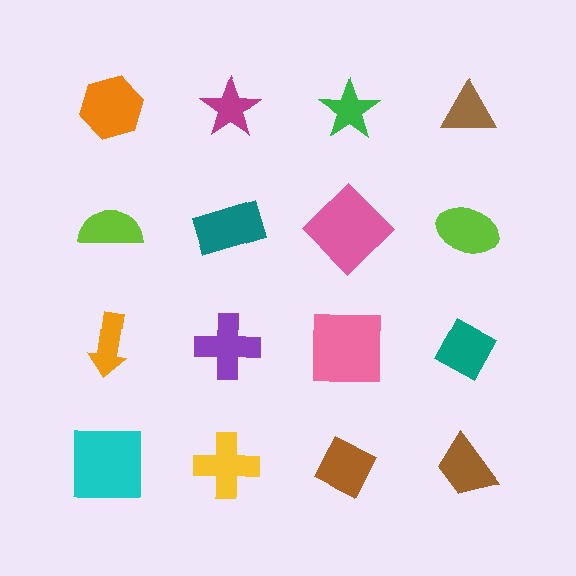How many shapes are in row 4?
4 shapes.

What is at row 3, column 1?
An orange arrow.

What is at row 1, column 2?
A magenta star.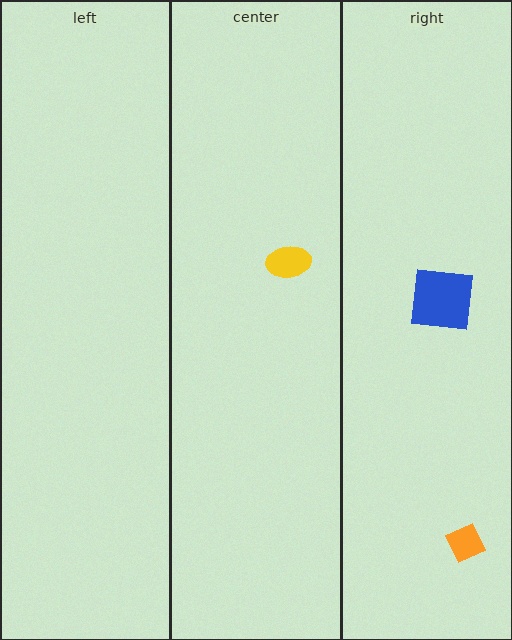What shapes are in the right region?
The blue square, the orange diamond.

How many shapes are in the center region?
1.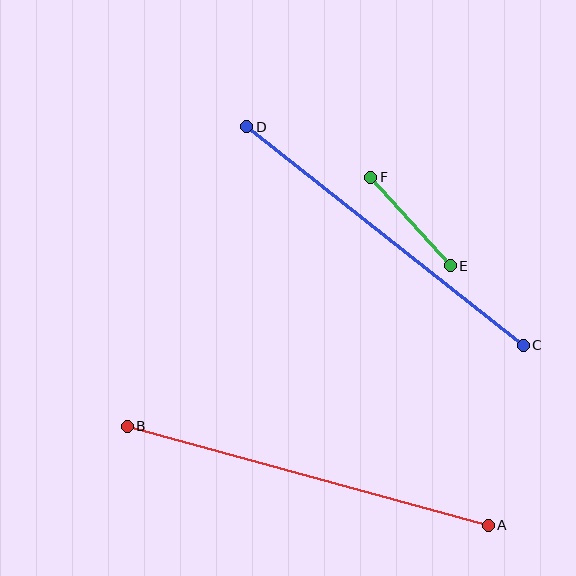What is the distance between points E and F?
The distance is approximately 119 pixels.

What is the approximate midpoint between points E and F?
The midpoint is at approximately (410, 222) pixels.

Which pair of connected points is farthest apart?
Points A and B are farthest apart.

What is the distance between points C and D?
The distance is approximately 352 pixels.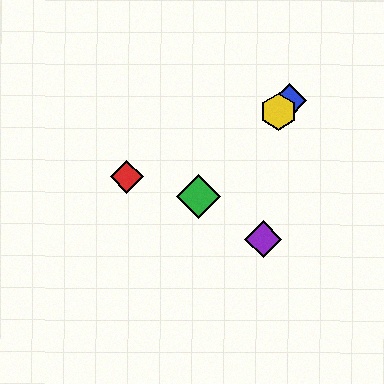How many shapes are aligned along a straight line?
3 shapes (the blue diamond, the green diamond, the yellow hexagon) are aligned along a straight line.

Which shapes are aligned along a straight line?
The blue diamond, the green diamond, the yellow hexagon are aligned along a straight line.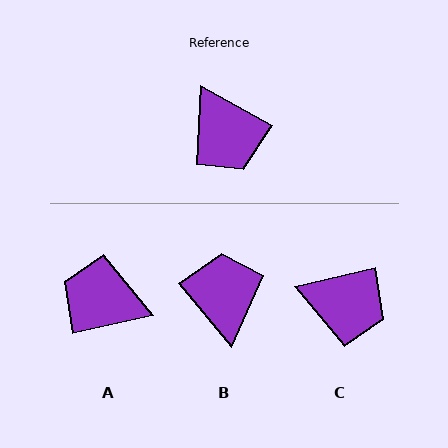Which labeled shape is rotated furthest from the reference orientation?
B, about 159 degrees away.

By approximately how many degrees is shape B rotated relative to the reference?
Approximately 159 degrees counter-clockwise.